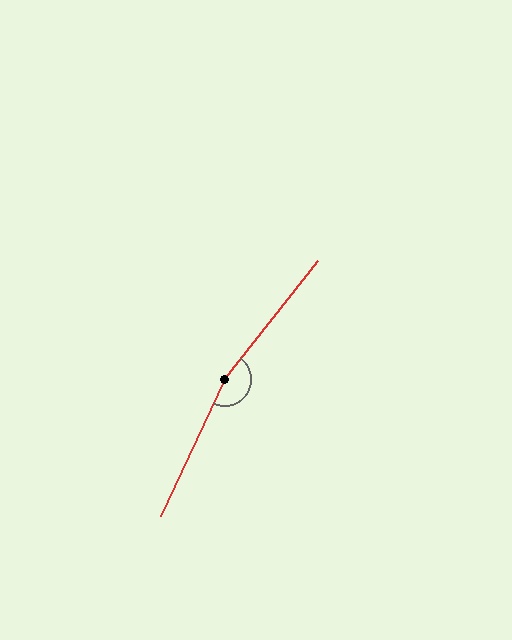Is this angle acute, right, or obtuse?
It is obtuse.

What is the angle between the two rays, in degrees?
Approximately 167 degrees.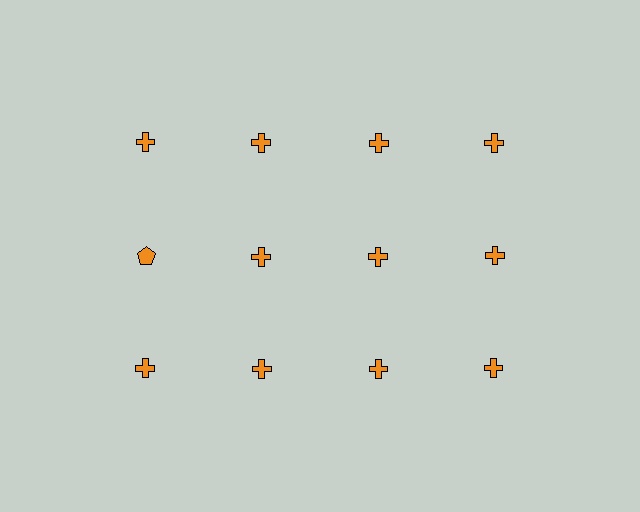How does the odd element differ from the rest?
It has a different shape: pentagon instead of cross.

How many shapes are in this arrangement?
There are 12 shapes arranged in a grid pattern.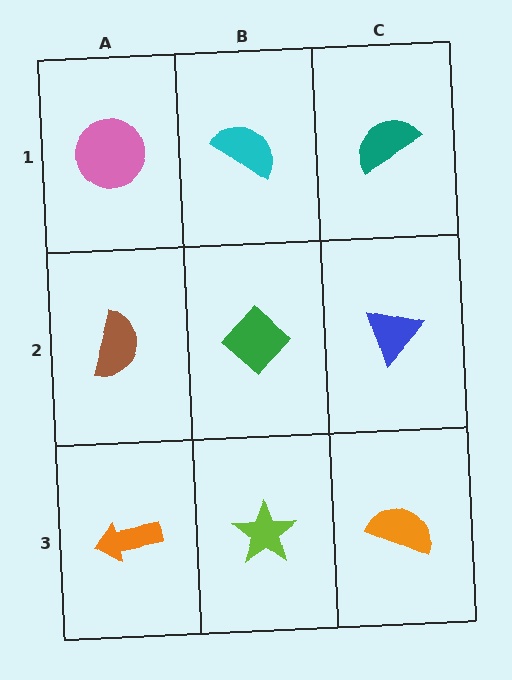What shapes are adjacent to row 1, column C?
A blue triangle (row 2, column C), a cyan semicircle (row 1, column B).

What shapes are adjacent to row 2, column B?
A cyan semicircle (row 1, column B), a lime star (row 3, column B), a brown semicircle (row 2, column A), a blue triangle (row 2, column C).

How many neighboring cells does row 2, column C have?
3.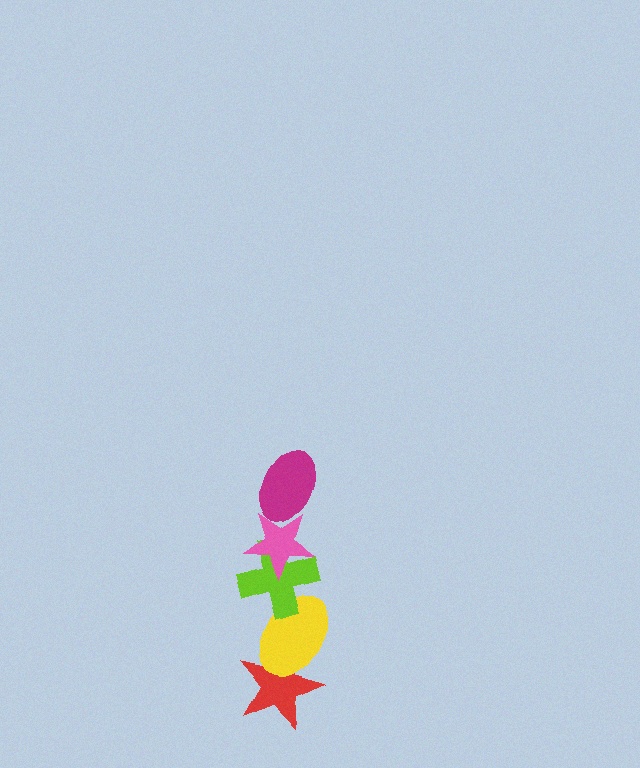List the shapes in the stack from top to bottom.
From top to bottom: the magenta ellipse, the pink star, the lime cross, the yellow ellipse, the red star.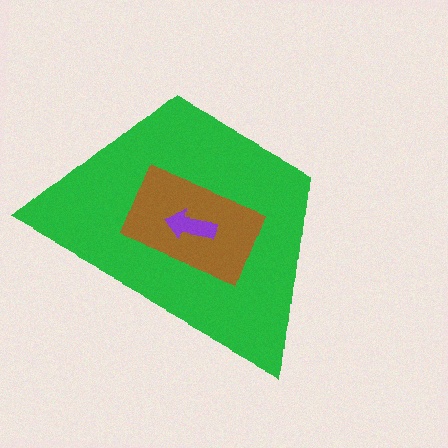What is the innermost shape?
The purple arrow.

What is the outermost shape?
The green trapezoid.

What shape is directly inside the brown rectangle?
The purple arrow.